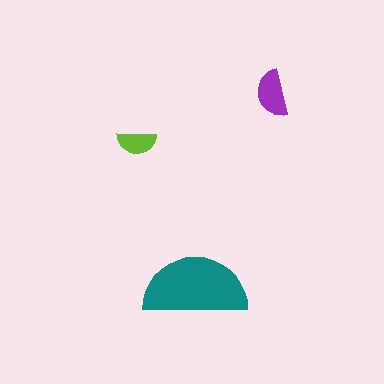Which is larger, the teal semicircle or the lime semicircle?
The teal one.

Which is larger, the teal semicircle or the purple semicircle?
The teal one.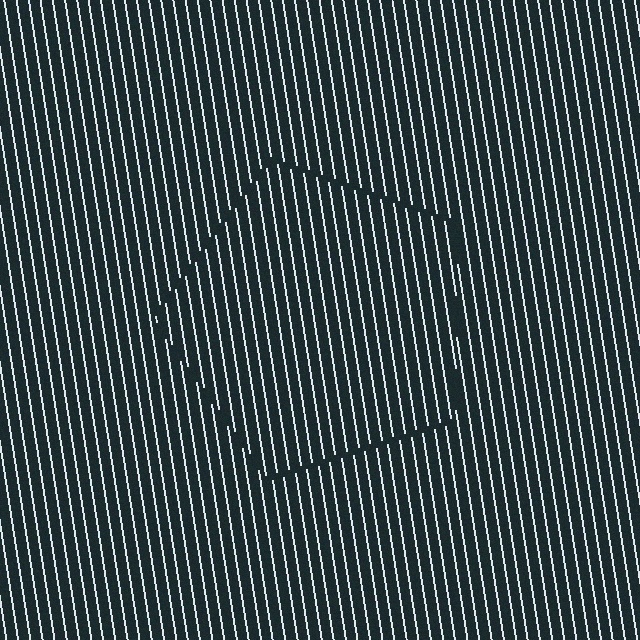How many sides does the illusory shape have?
5 sides — the line-ends trace a pentagon.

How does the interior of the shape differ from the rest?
The interior of the shape contains the same grating, shifted by half a period — the contour is defined by the phase discontinuity where line-ends from the inner and outer gratings abut.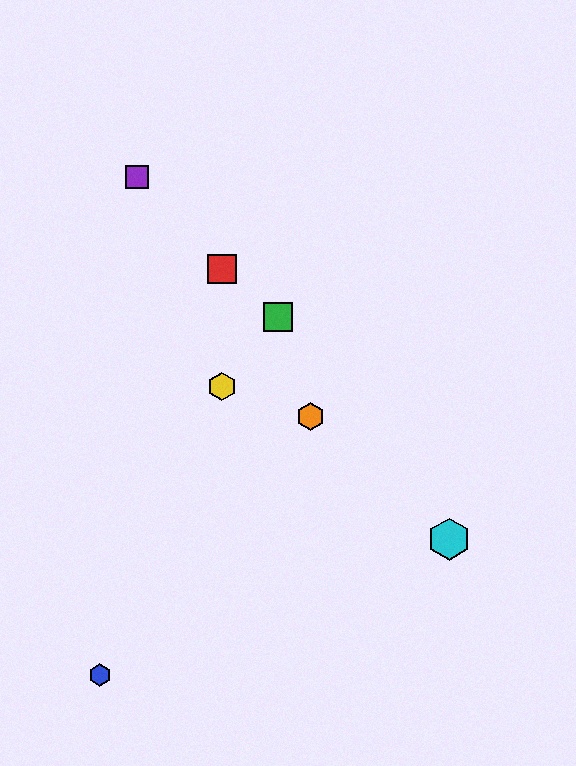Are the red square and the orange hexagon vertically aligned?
No, the red square is at x≈222 and the orange hexagon is at x≈311.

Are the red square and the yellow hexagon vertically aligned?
Yes, both are at x≈222.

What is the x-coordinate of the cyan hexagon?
The cyan hexagon is at x≈449.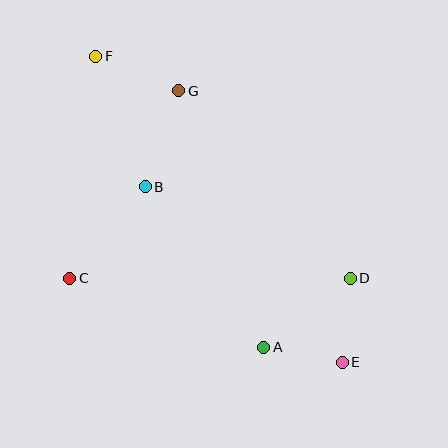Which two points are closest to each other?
Points A and E are closest to each other.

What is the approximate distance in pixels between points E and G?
The distance between E and G is approximately 317 pixels.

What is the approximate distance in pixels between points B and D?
The distance between B and D is approximately 224 pixels.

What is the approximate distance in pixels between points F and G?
The distance between F and G is approximately 90 pixels.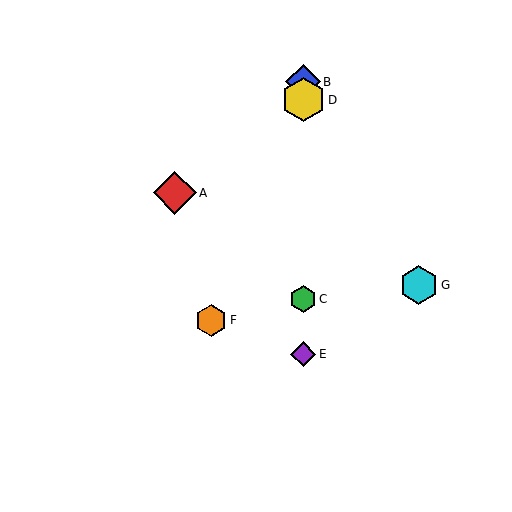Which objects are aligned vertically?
Objects B, C, D, E are aligned vertically.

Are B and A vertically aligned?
No, B is at x≈303 and A is at x≈175.